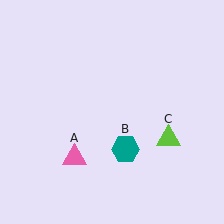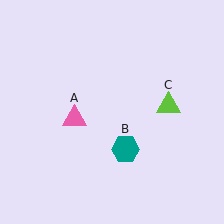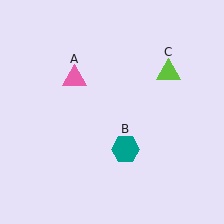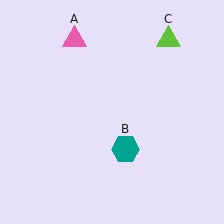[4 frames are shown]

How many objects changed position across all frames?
2 objects changed position: pink triangle (object A), lime triangle (object C).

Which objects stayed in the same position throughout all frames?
Teal hexagon (object B) remained stationary.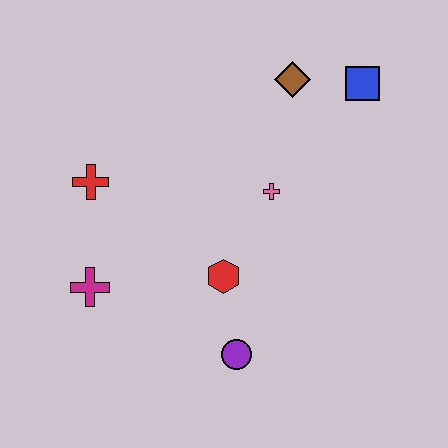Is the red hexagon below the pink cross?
Yes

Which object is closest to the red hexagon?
The purple circle is closest to the red hexagon.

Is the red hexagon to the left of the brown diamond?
Yes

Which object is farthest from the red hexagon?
The blue square is farthest from the red hexagon.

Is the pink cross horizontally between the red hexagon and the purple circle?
No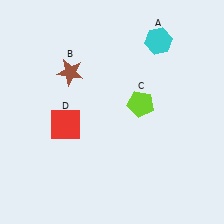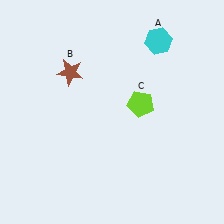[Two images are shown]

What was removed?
The red square (D) was removed in Image 2.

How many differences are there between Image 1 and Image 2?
There is 1 difference between the two images.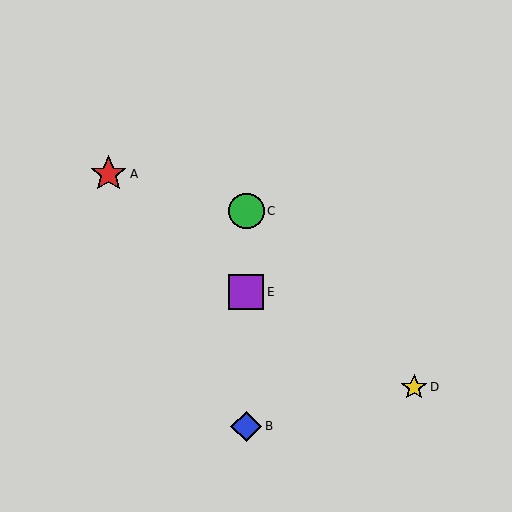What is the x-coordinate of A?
Object A is at x≈109.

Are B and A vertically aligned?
No, B is at x≈246 and A is at x≈109.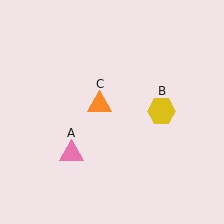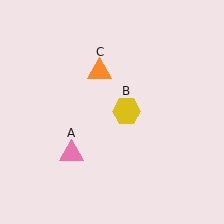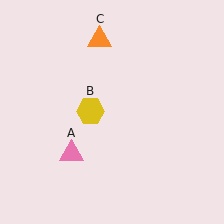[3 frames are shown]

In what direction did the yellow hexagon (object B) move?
The yellow hexagon (object B) moved left.